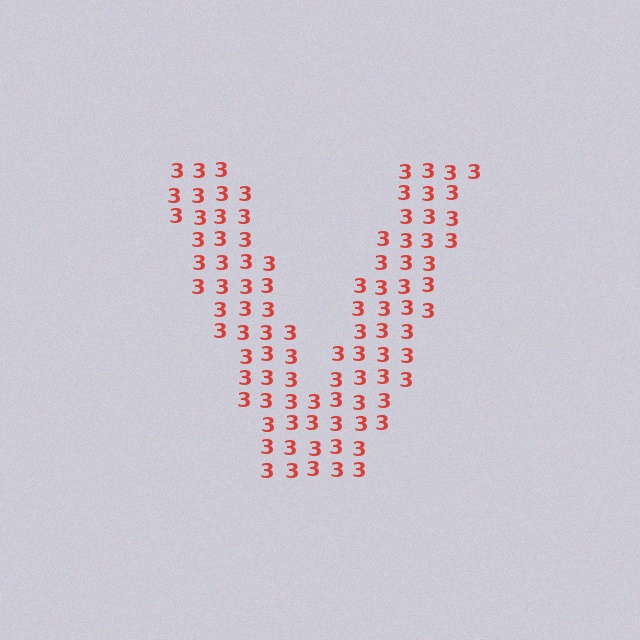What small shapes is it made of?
It is made of small digit 3's.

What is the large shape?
The large shape is the letter V.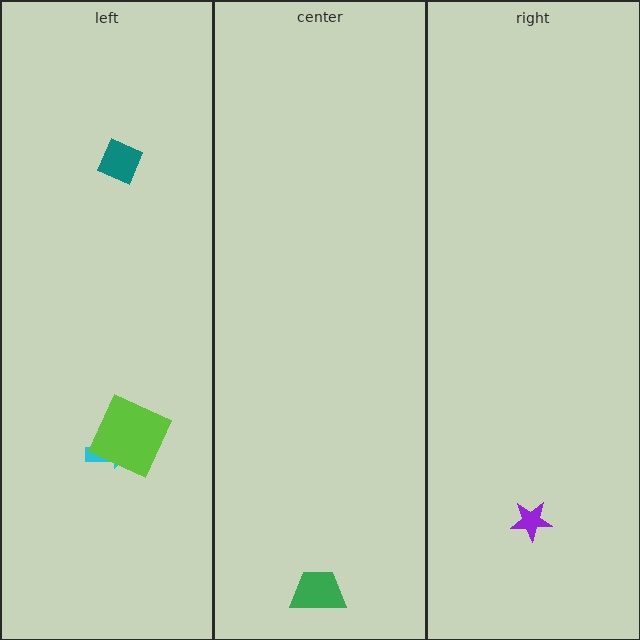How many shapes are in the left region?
3.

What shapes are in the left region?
The cyan arrow, the teal diamond, the lime square.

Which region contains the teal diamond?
The left region.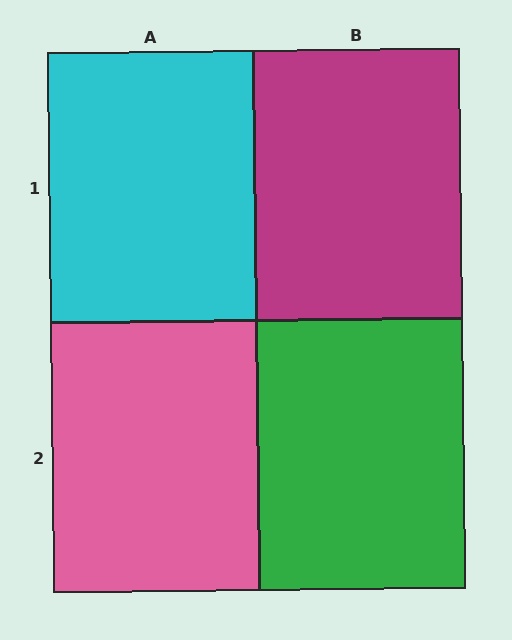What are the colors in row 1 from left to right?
Cyan, magenta.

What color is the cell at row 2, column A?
Pink.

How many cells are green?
1 cell is green.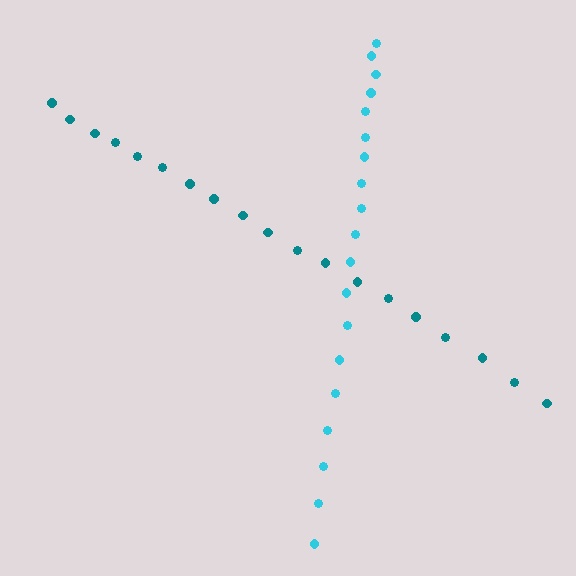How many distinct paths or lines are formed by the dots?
There are 2 distinct paths.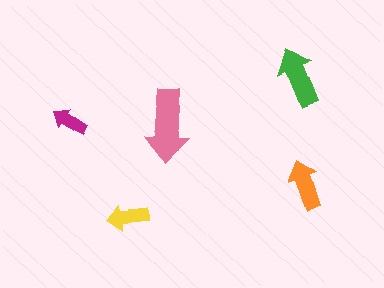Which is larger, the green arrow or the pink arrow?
The pink one.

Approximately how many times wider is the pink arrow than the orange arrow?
About 1.5 times wider.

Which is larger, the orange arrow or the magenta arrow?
The orange one.